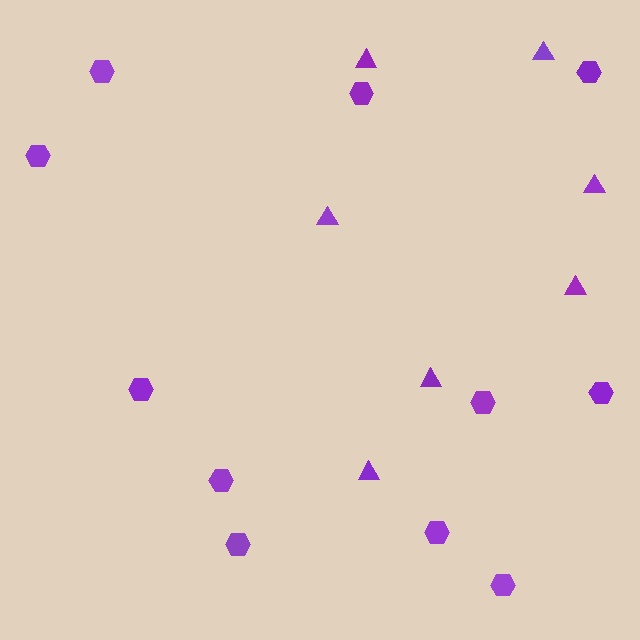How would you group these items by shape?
There are 2 groups: one group of triangles (7) and one group of hexagons (11).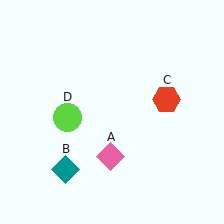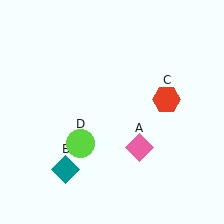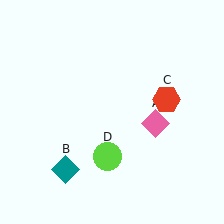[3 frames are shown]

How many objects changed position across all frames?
2 objects changed position: pink diamond (object A), lime circle (object D).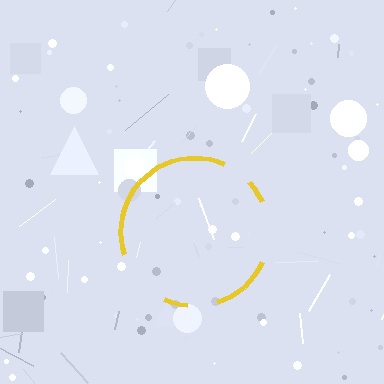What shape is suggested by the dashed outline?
The dashed outline suggests a circle.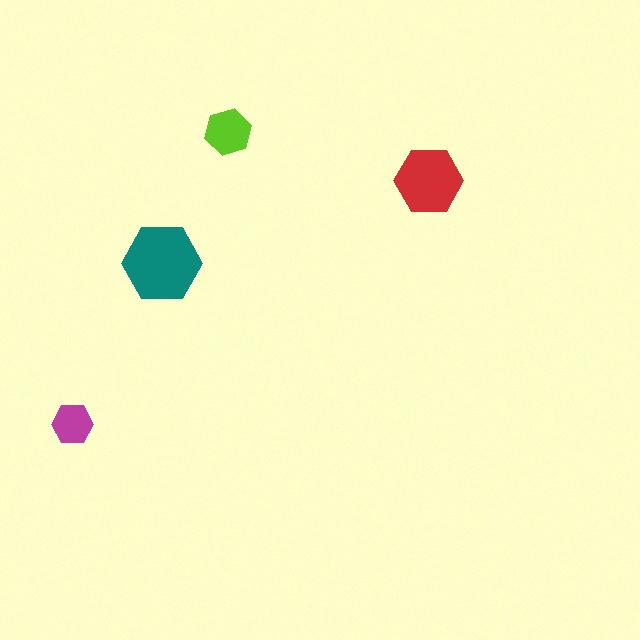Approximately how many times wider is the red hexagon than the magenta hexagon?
About 1.5 times wider.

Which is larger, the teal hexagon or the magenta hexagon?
The teal one.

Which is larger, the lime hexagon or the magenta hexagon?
The lime one.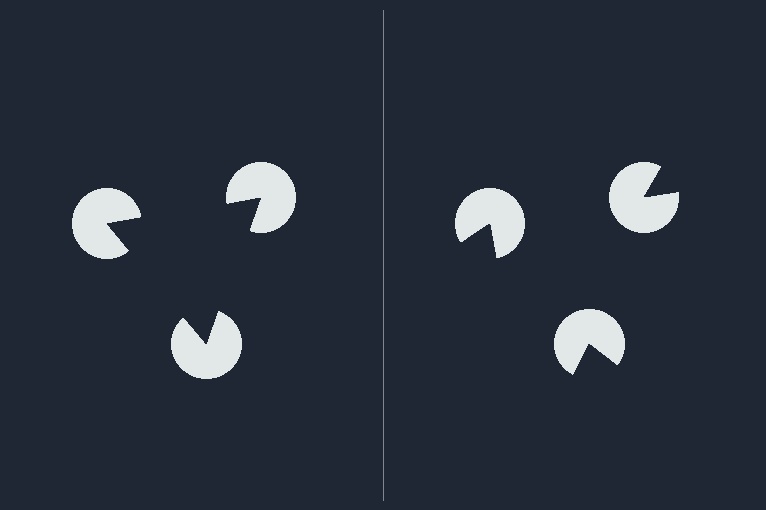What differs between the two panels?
The pac-man discs are positioned identically on both sides; only the wedge orientations differ. On the left they align to a triangle; on the right they are misaligned.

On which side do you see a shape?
An illusory triangle appears on the left side. On the right side the wedge cuts are rotated, so no coherent shape forms.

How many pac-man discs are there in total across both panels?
6 — 3 on each side.